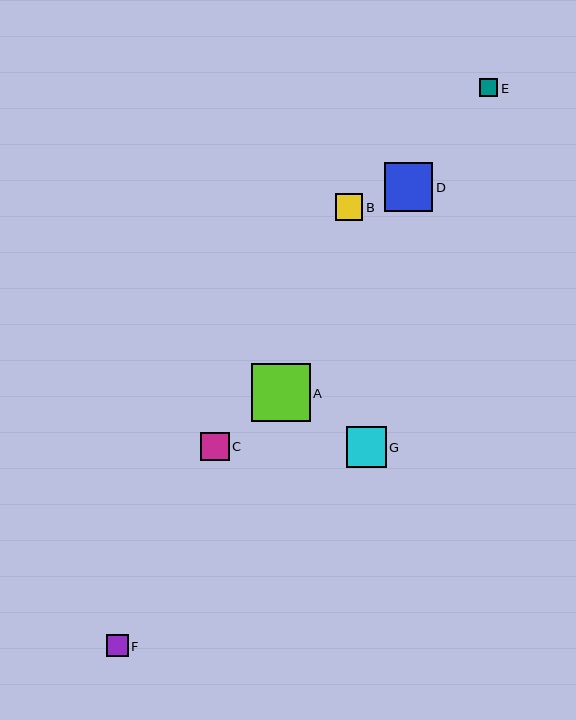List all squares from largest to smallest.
From largest to smallest: A, D, G, C, B, F, E.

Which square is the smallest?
Square E is the smallest with a size of approximately 18 pixels.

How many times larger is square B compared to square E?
Square B is approximately 1.5 times the size of square E.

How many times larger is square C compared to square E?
Square C is approximately 1.6 times the size of square E.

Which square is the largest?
Square A is the largest with a size of approximately 58 pixels.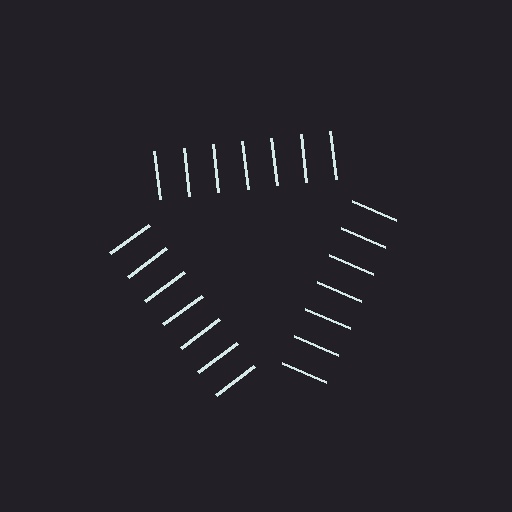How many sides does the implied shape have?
3 sides — the line-ends trace a triangle.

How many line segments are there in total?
21 — 7 along each of the 3 edges.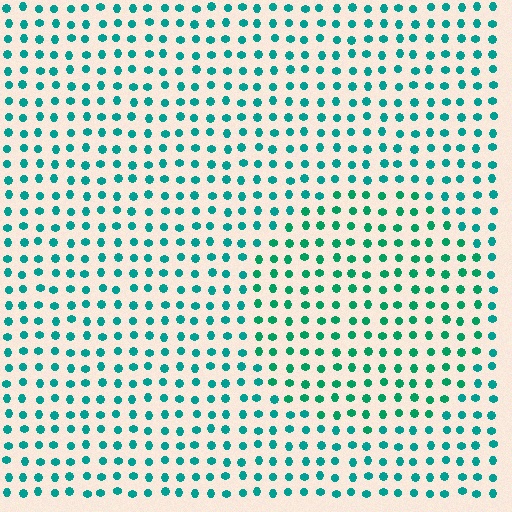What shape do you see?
I see a circle.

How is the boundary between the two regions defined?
The boundary is defined purely by a slight shift in hue (about 19 degrees). Spacing, size, and orientation are identical on both sides.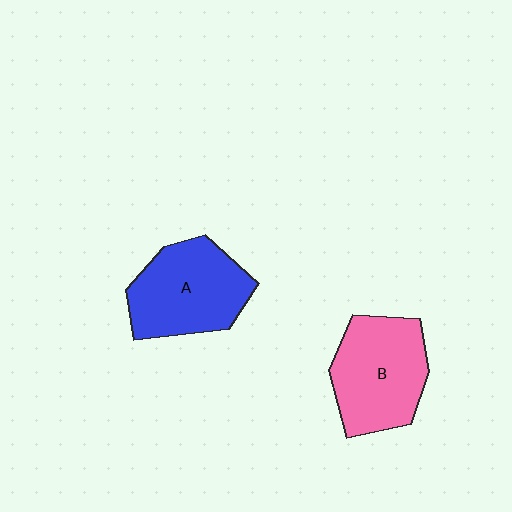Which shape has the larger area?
Shape A (blue).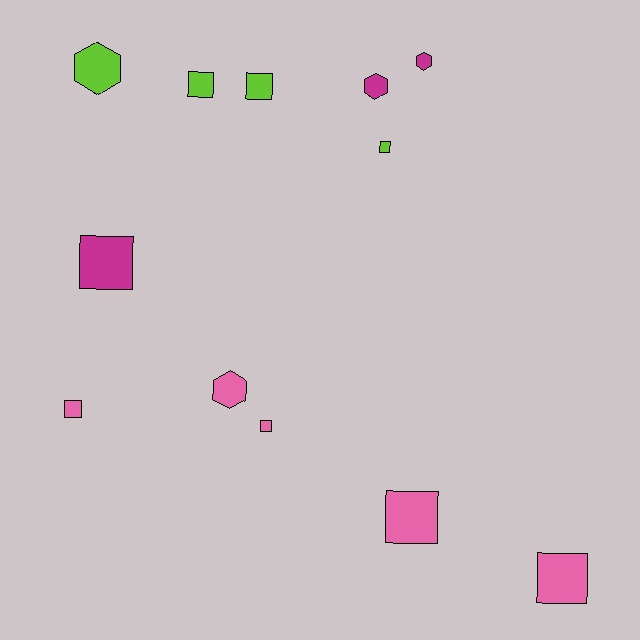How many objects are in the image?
There are 12 objects.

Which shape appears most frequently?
Square, with 8 objects.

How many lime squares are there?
There are 3 lime squares.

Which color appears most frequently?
Pink, with 5 objects.